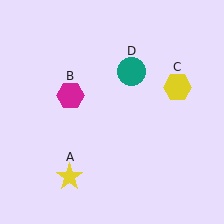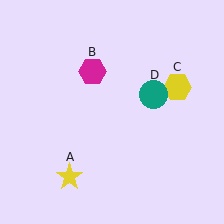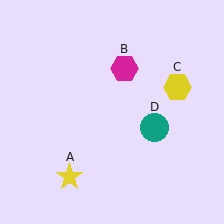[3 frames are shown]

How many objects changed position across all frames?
2 objects changed position: magenta hexagon (object B), teal circle (object D).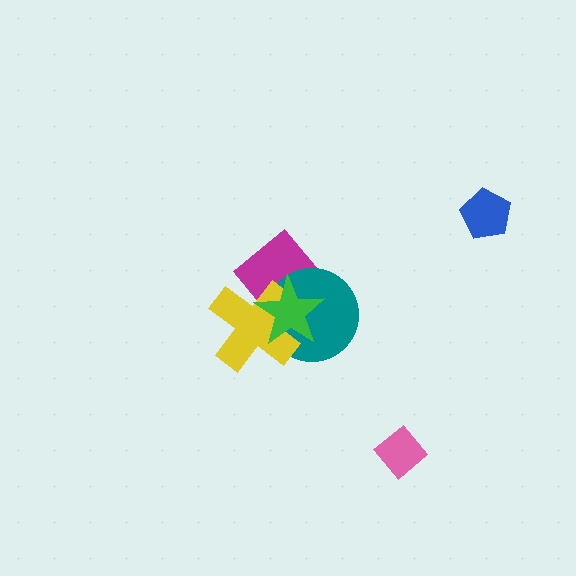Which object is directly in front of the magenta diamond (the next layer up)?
The teal circle is directly in front of the magenta diamond.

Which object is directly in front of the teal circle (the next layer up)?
The yellow cross is directly in front of the teal circle.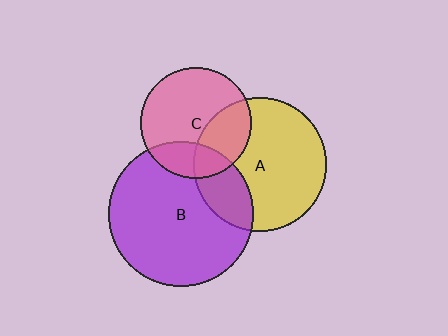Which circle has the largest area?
Circle B (purple).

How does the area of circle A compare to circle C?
Approximately 1.5 times.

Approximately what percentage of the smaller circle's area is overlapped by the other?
Approximately 20%.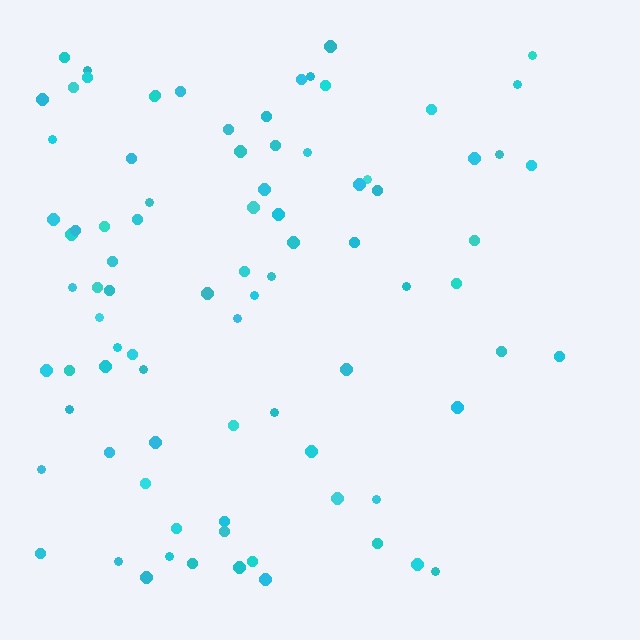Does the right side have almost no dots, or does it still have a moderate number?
Still a moderate number, just noticeably fewer than the left.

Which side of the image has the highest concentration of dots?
The left.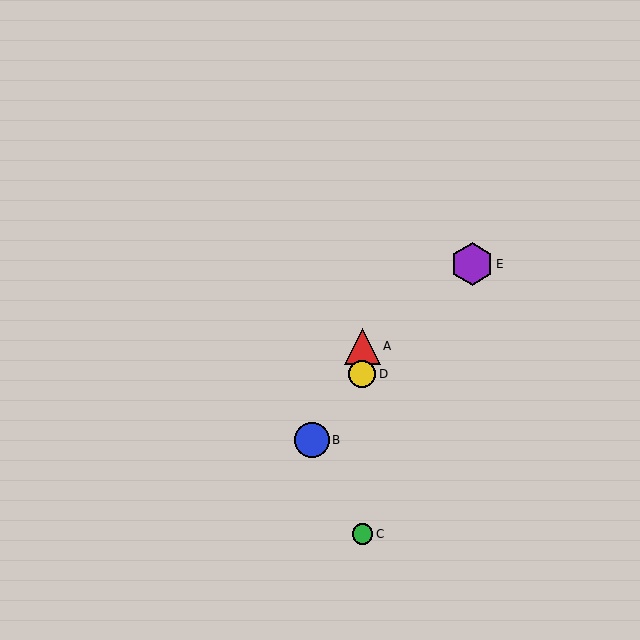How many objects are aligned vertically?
3 objects (A, C, D) are aligned vertically.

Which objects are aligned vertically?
Objects A, C, D are aligned vertically.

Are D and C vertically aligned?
Yes, both are at x≈362.